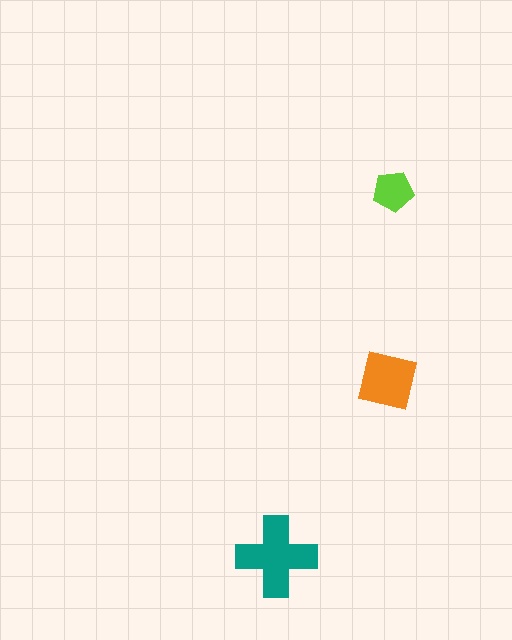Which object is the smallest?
The lime pentagon.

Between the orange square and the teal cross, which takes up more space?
The teal cross.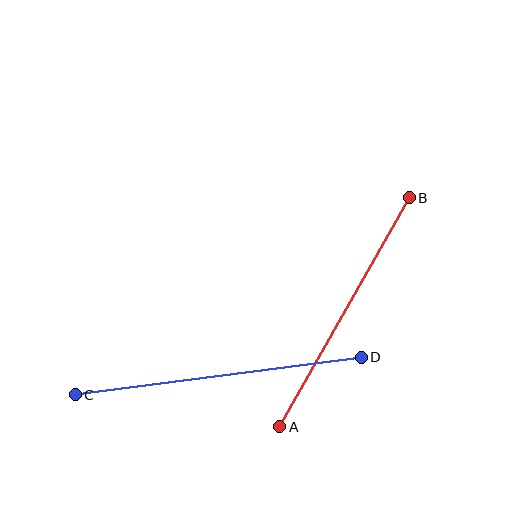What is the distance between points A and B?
The distance is approximately 263 pixels.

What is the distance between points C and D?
The distance is approximately 289 pixels.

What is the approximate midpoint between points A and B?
The midpoint is at approximately (345, 312) pixels.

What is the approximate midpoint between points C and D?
The midpoint is at approximately (218, 376) pixels.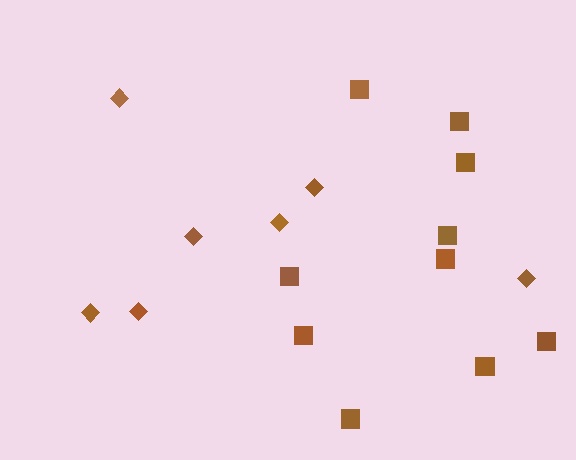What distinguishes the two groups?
There are 2 groups: one group of diamonds (7) and one group of squares (10).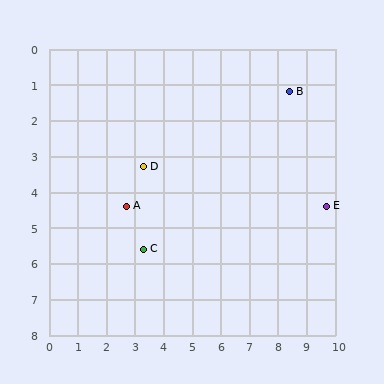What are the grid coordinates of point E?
Point E is at approximately (9.7, 4.4).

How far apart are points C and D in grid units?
Points C and D are about 2.3 grid units apart.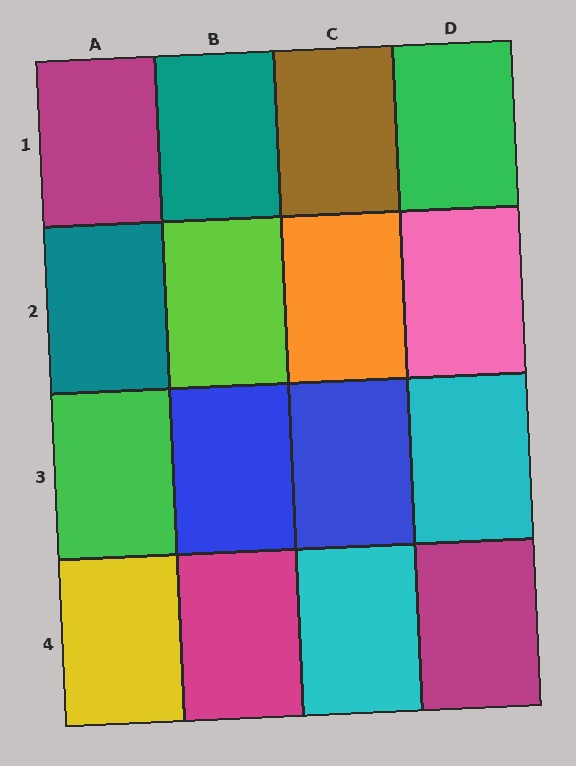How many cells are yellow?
1 cell is yellow.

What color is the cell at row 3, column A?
Green.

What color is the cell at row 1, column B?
Teal.